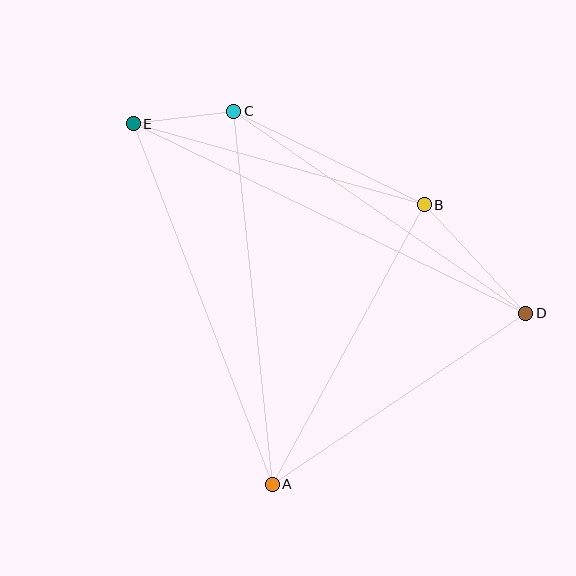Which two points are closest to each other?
Points C and E are closest to each other.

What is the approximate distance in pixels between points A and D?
The distance between A and D is approximately 305 pixels.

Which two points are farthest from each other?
Points D and E are farthest from each other.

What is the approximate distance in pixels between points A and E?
The distance between A and E is approximately 386 pixels.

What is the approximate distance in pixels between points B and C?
The distance between B and C is approximately 212 pixels.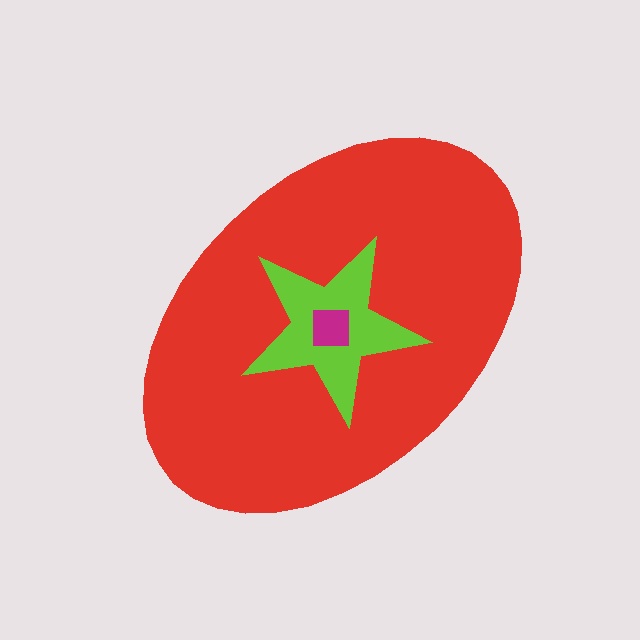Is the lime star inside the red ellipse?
Yes.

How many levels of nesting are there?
3.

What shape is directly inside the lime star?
The magenta square.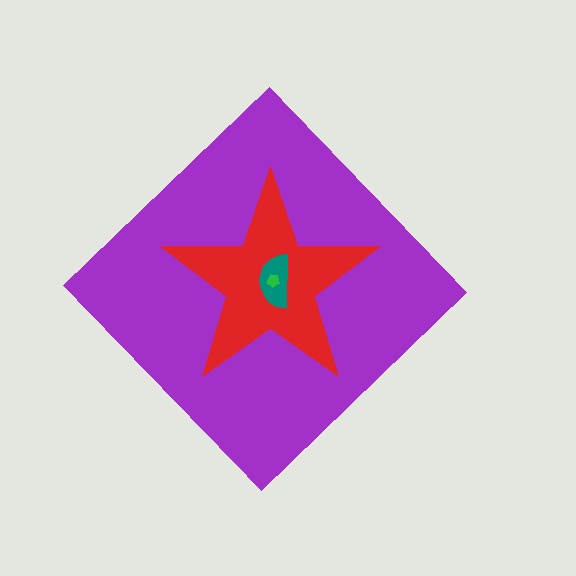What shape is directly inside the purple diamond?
The red star.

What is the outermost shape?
The purple diamond.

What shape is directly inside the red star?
The teal semicircle.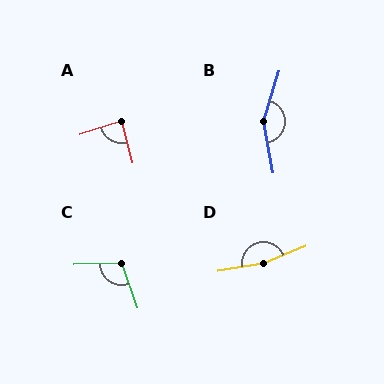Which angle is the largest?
D, at approximately 166 degrees.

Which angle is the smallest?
A, at approximately 87 degrees.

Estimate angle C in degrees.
Approximately 107 degrees.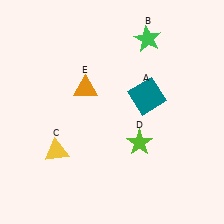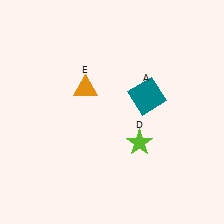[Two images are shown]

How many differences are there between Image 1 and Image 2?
There are 2 differences between the two images.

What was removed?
The green star (B), the yellow triangle (C) were removed in Image 2.